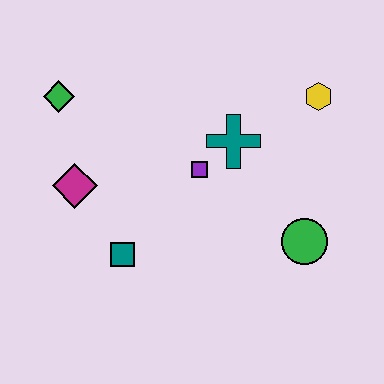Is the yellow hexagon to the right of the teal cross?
Yes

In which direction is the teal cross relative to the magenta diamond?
The teal cross is to the right of the magenta diamond.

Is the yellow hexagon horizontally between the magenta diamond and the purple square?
No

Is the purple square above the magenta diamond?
Yes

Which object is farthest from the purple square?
The green diamond is farthest from the purple square.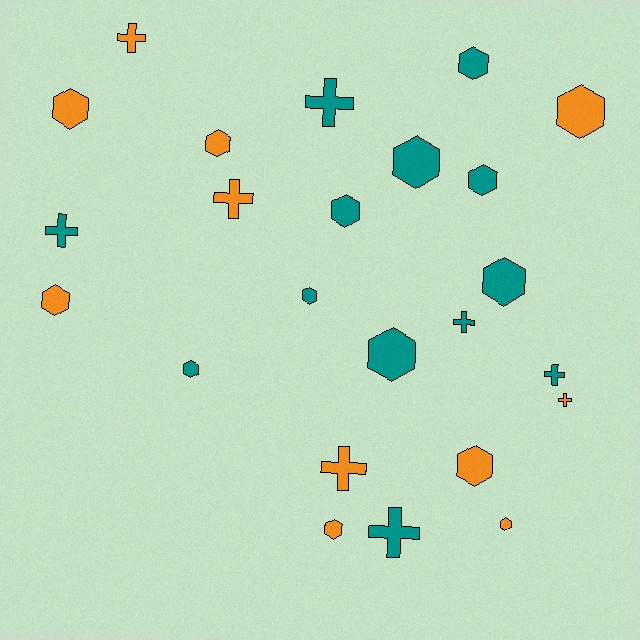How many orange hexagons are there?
There are 7 orange hexagons.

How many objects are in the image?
There are 24 objects.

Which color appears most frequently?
Teal, with 13 objects.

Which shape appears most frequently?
Hexagon, with 15 objects.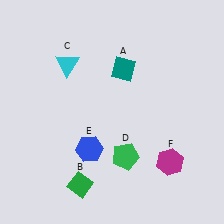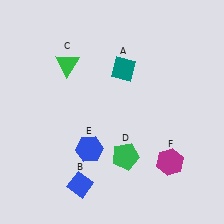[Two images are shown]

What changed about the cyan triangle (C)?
In Image 1, C is cyan. In Image 2, it changed to green.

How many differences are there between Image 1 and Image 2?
There are 2 differences between the two images.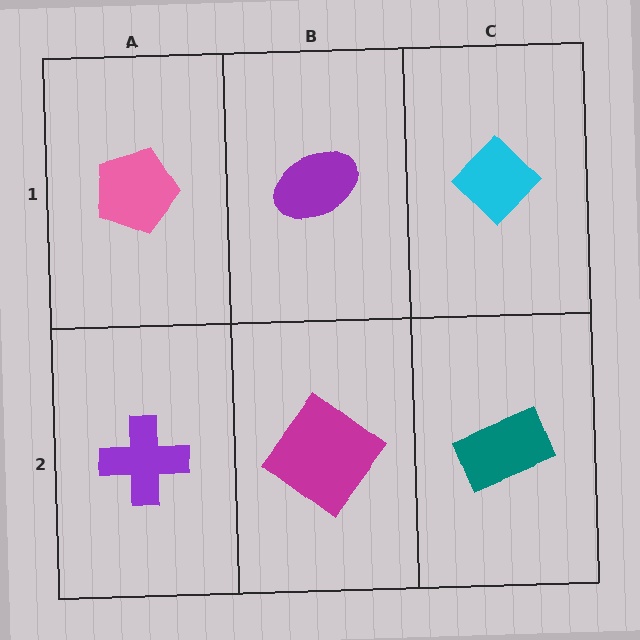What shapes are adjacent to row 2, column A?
A pink pentagon (row 1, column A), a magenta diamond (row 2, column B).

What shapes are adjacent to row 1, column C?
A teal rectangle (row 2, column C), a purple ellipse (row 1, column B).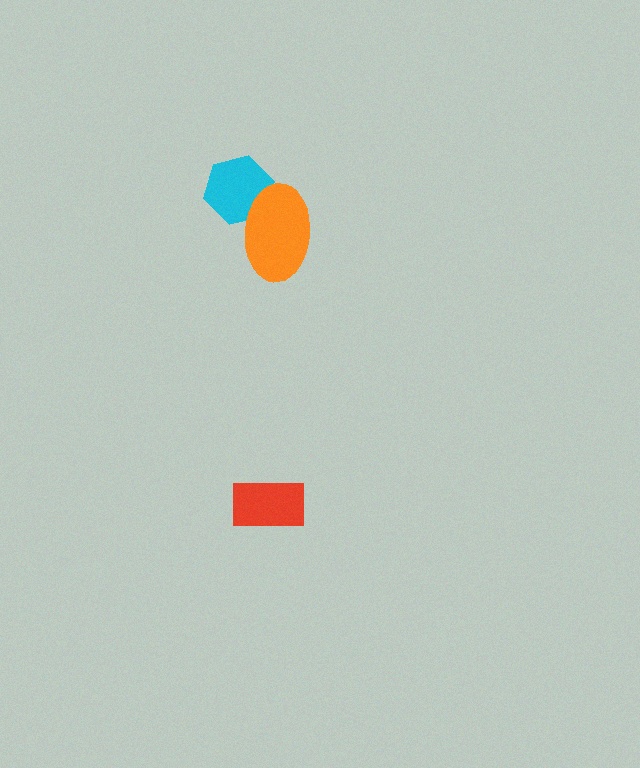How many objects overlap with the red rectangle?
0 objects overlap with the red rectangle.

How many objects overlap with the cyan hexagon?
1 object overlaps with the cyan hexagon.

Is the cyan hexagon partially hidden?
Yes, it is partially covered by another shape.